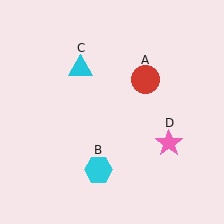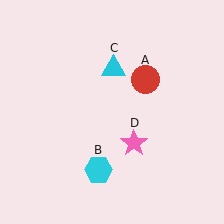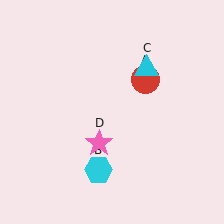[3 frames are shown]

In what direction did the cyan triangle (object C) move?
The cyan triangle (object C) moved right.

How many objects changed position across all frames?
2 objects changed position: cyan triangle (object C), pink star (object D).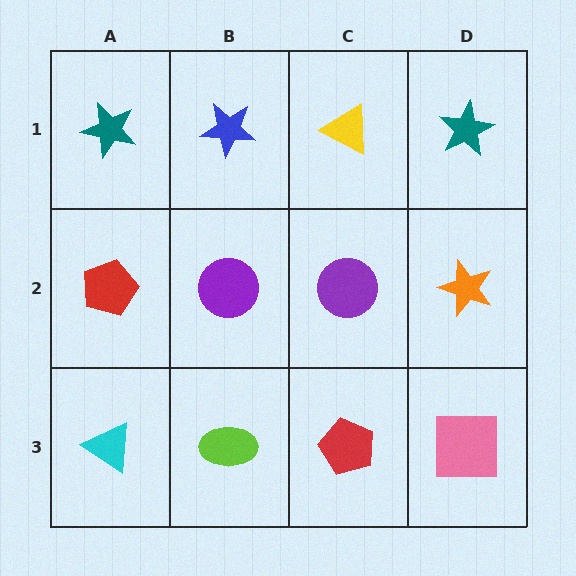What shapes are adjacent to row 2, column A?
A teal star (row 1, column A), a cyan triangle (row 3, column A), a purple circle (row 2, column B).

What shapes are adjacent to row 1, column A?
A red pentagon (row 2, column A), a blue star (row 1, column B).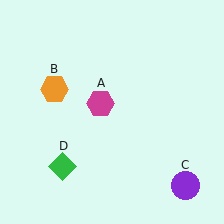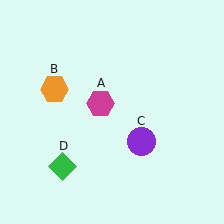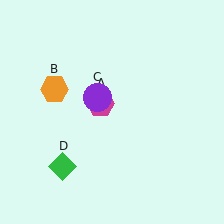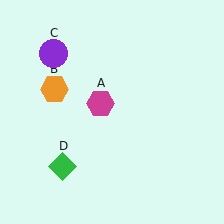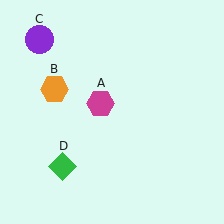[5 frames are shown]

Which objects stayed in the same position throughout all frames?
Magenta hexagon (object A) and orange hexagon (object B) and green diamond (object D) remained stationary.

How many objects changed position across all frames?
1 object changed position: purple circle (object C).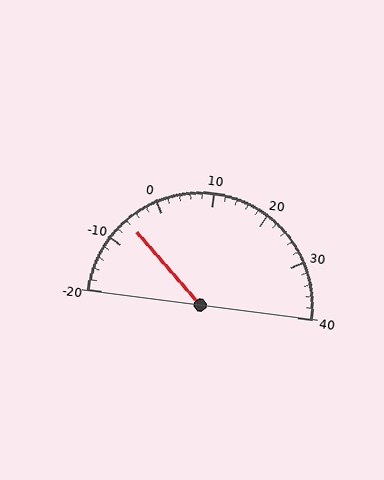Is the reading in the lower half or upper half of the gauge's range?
The reading is in the lower half of the range (-20 to 40).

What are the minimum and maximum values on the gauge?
The gauge ranges from -20 to 40.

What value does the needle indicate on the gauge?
The needle indicates approximately -6.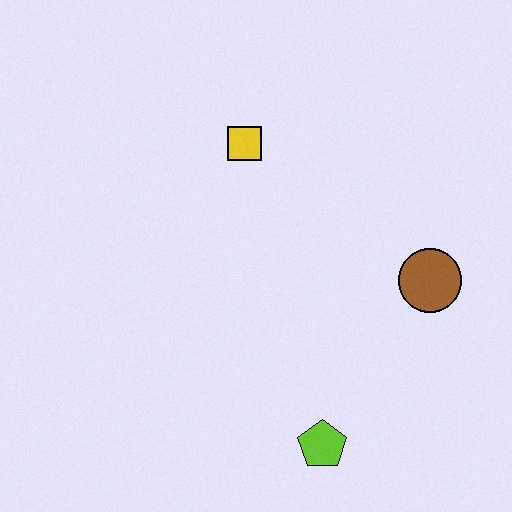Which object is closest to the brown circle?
The lime pentagon is closest to the brown circle.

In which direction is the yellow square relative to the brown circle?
The yellow square is to the left of the brown circle.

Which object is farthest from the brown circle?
The yellow square is farthest from the brown circle.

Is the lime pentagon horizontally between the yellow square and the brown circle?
Yes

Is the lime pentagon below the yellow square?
Yes